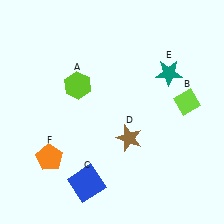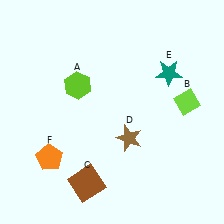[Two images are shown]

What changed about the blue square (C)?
In Image 1, C is blue. In Image 2, it changed to brown.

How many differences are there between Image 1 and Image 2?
There is 1 difference between the two images.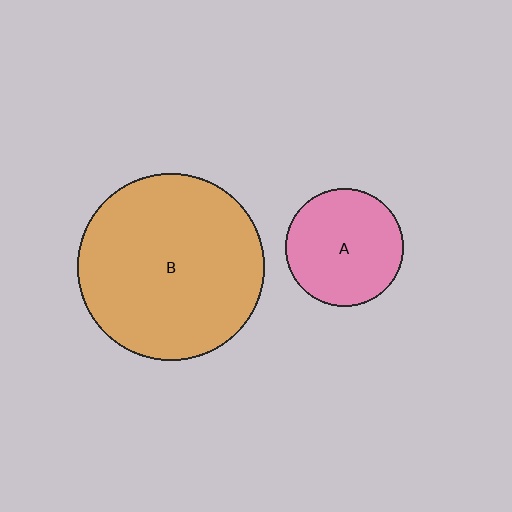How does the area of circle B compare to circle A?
Approximately 2.5 times.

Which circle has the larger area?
Circle B (orange).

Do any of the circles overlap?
No, none of the circles overlap.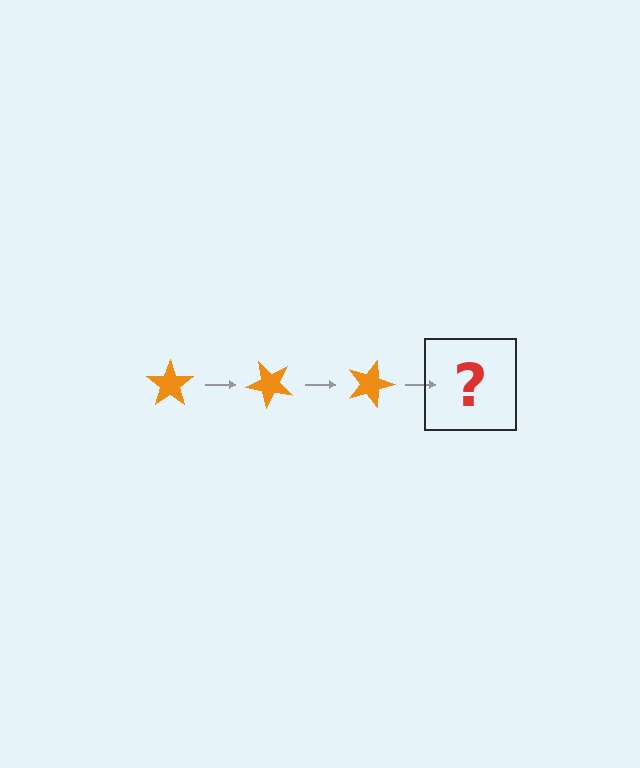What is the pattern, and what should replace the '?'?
The pattern is that the star rotates 45 degrees each step. The '?' should be an orange star rotated 135 degrees.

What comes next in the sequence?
The next element should be an orange star rotated 135 degrees.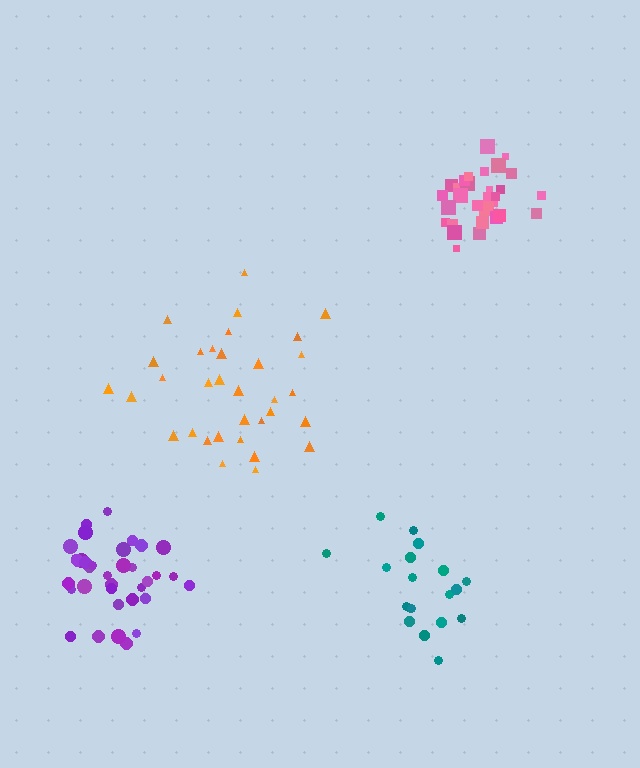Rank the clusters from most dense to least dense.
pink, purple, orange, teal.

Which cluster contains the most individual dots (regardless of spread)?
Purple (35).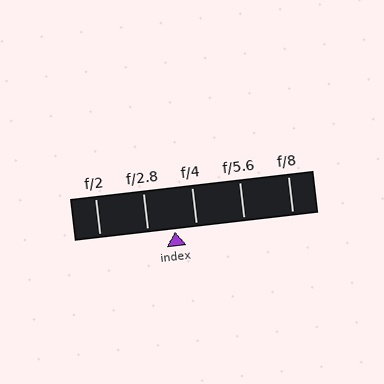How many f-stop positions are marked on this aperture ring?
There are 5 f-stop positions marked.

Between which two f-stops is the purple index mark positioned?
The index mark is between f/2.8 and f/4.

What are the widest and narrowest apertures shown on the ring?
The widest aperture shown is f/2 and the narrowest is f/8.